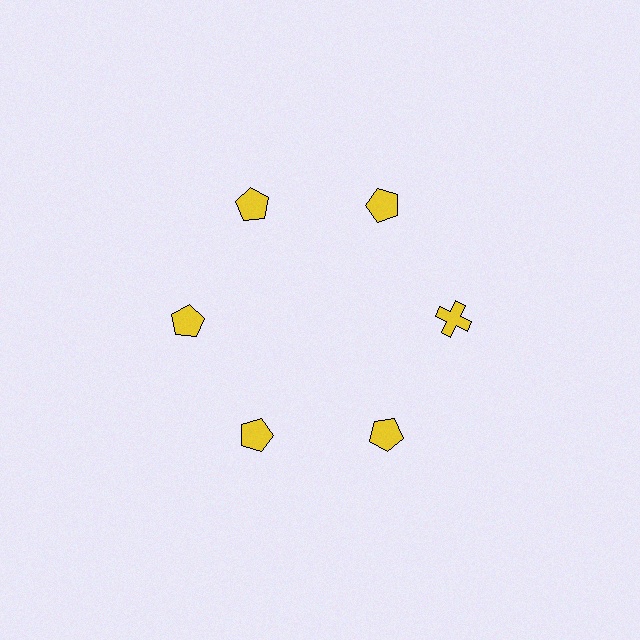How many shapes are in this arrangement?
There are 6 shapes arranged in a ring pattern.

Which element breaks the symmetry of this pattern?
The yellow cross at roughly the 3 o'clock position breaks the symmetry. All other shapes are yellow pentagons.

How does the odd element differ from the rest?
It has a different shape: cross instead of pentagon.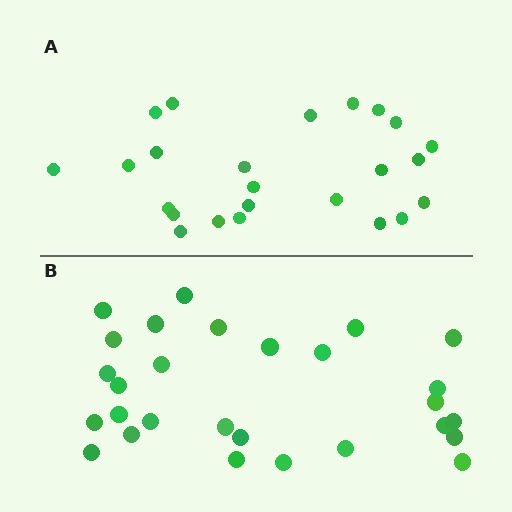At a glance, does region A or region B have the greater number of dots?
Region B (the bottom region) has more dots.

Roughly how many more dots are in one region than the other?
Region B has about 4 more dots than region A.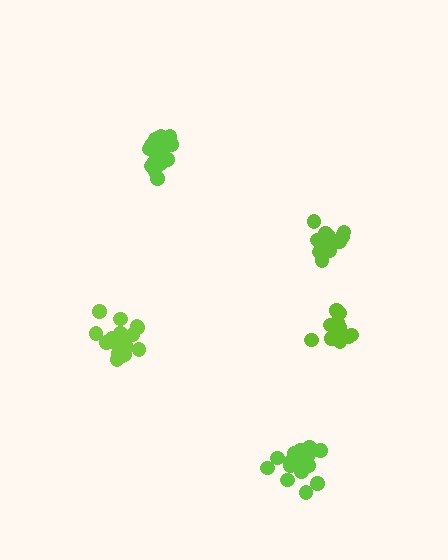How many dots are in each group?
Group 1: 18 dots, Group 2: 18 dots, Group 3: 13 dots, Group 4: 16 dots, Group 5: 12 dots (77 total).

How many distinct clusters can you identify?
There are 5 distinct clusters.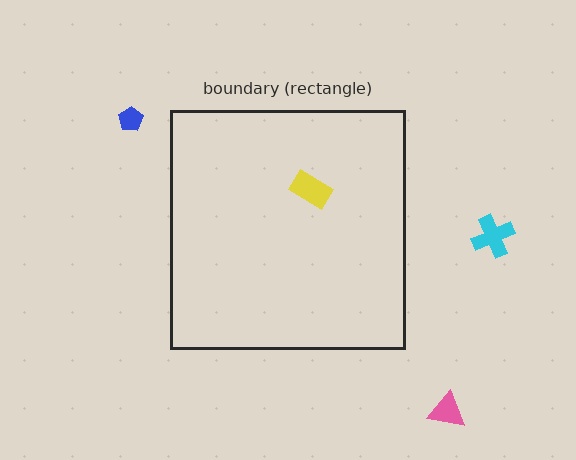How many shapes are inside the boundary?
1 inside, 3 outside.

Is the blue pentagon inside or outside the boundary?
Outside.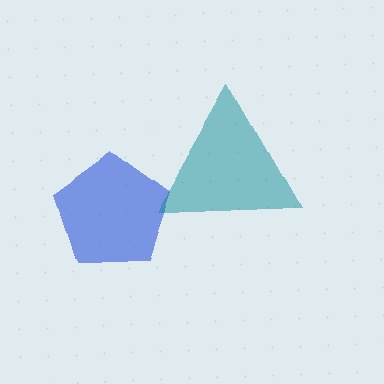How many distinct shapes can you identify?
There are 2 distinct shapes: a blue pentagon, a teal triangle.